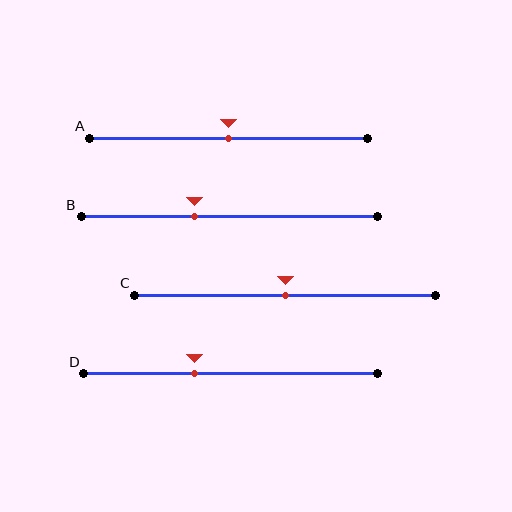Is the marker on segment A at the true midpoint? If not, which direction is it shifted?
Yes, the marker on segment A is at the true midpoint.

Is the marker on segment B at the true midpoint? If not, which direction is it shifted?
No, the marker on segment B is shifted to the left by about 12% of the segment length.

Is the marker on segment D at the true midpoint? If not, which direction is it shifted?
No, the marker on segment D is shifted to the left by about 12% of the segment length.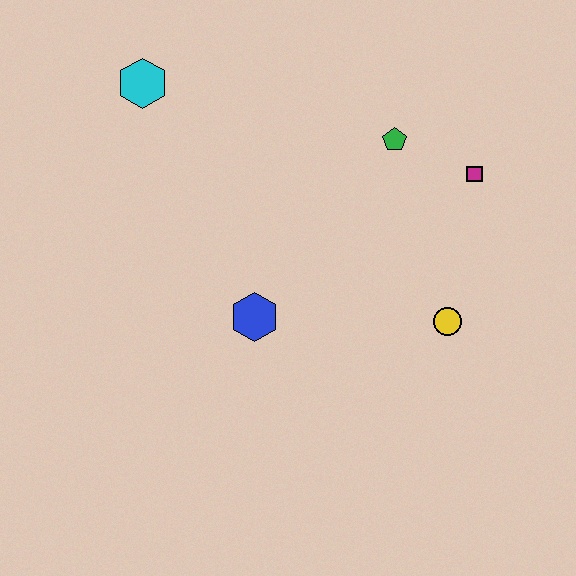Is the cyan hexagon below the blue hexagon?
No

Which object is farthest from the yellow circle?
The cyan hexagon is farthest from the yellow circle.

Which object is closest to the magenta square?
The green pentagon is closest to the magenta square.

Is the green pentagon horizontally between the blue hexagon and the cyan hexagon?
No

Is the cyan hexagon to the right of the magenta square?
No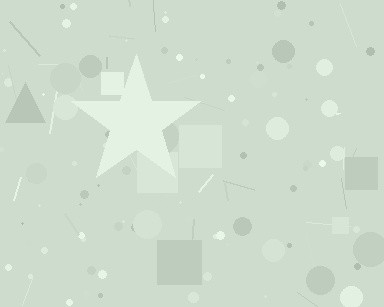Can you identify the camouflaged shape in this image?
The camouflaged shape is a star.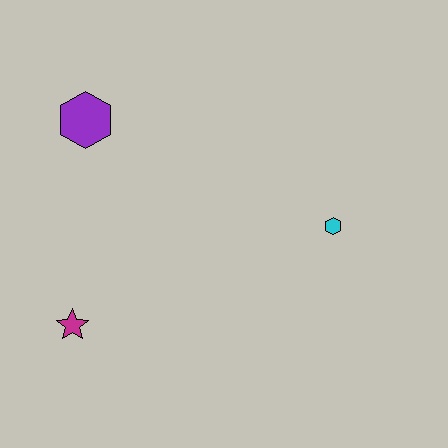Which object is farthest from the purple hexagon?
The cyan hexagon is farthest from the purple hexagon.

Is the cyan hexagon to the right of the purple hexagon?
Yes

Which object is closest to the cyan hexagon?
The purple hexagon is closest to the cyan hexagon.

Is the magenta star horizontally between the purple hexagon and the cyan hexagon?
No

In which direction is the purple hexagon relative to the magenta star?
The purple hexagon is above the magenta star.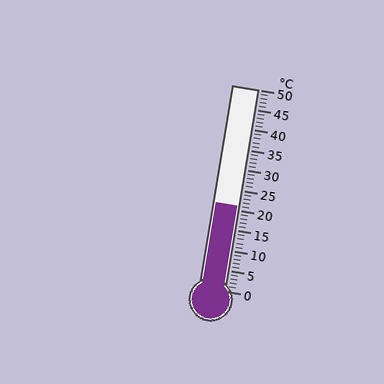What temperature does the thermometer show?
The thermometer shows approximately 21°C.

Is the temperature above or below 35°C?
The temperature is below 35°C.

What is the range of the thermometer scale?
The thermometer scale ranges from 0°C to 50°C.